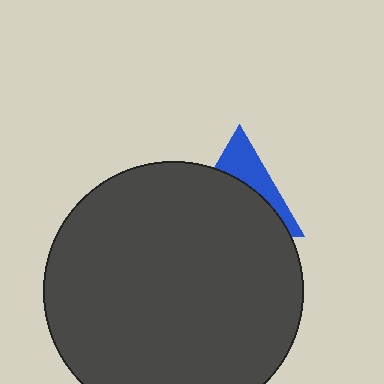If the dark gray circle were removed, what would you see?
You would see the complete blue triangle.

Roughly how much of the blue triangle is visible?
A small part of it is visible (roughly 34%).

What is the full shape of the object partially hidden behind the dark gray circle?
The partially hidden object is a blue triangle.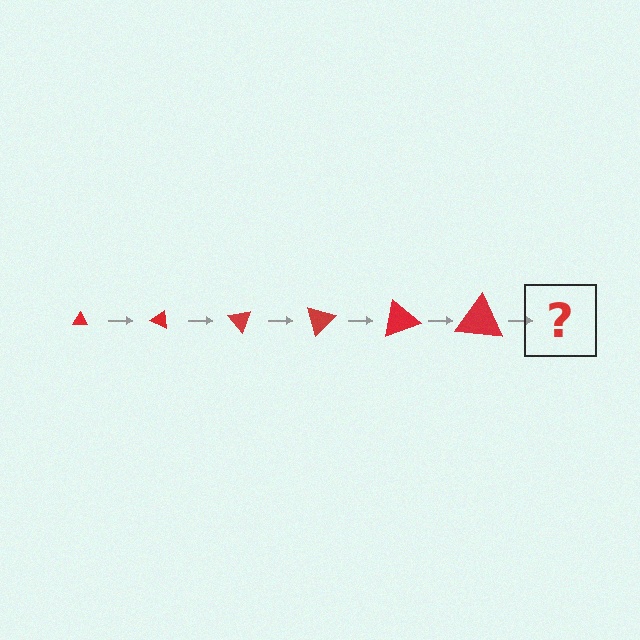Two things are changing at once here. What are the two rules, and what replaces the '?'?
The two rules are that the triangle grows larger each step and it rotates 25 degrees each step. The '?' should be a triangle, larger than the previous one and rotated 150 degrees from the start.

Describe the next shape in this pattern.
It should be a triangle, larger than the previous one and rotated 150 degrees from the start.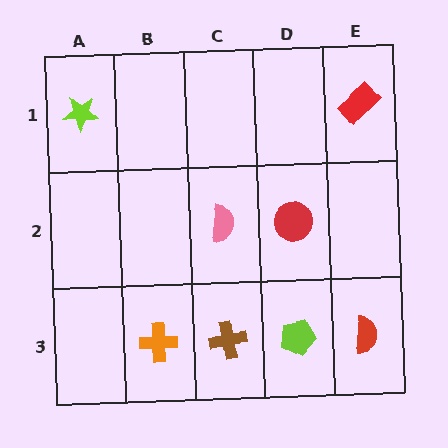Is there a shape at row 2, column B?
No, that cell is empty.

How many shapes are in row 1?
2 shapes.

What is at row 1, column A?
A lime star.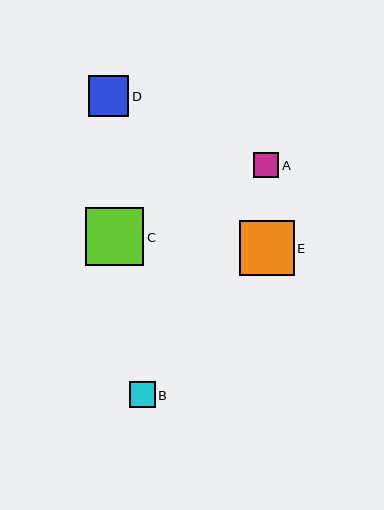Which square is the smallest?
Square A is the smallest with a size of approximately 26 pixels.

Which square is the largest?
Square C is the largest with a size of approximately 58 pixels.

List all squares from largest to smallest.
From largest to smallest: C, E, D, B, A.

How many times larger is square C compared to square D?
Square C is approximately 1.4 times the size of square D.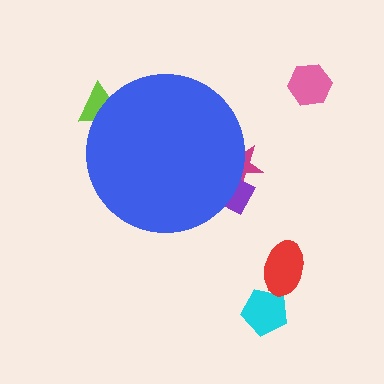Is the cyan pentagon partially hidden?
No, the cyan pentagon is fully visible.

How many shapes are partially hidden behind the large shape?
3 shapes are partially hidden.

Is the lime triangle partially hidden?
Yes, the lime triangle is partially hidden behind the blue circle.